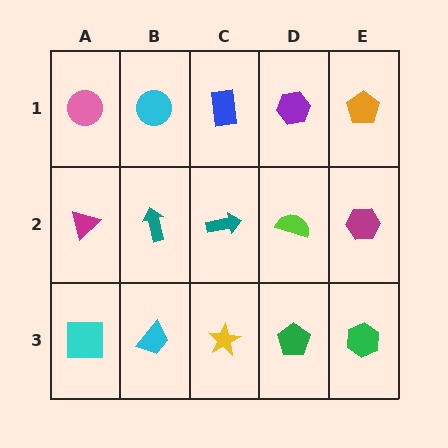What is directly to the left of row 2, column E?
A lime semicircle.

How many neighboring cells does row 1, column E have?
2.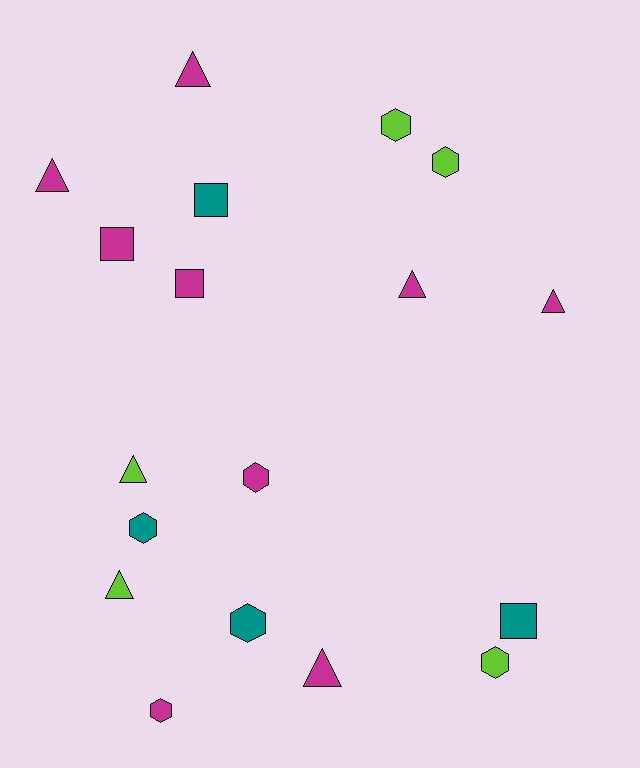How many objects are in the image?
There are 18 objects.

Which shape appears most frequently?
Triangle, with 7 objects.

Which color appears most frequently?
Magenta, with 9 objects.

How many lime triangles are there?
There are 2 lime triangles.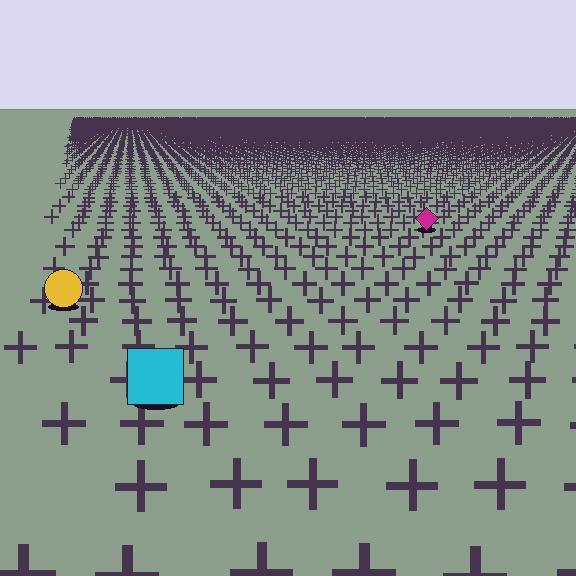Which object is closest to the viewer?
The cyan square is closest. The texture marks near it are larger and more spread out.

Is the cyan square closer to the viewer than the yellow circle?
Yes. The cyan square is closer — you can tell from the texture gradient: the ground texture is coarser near it.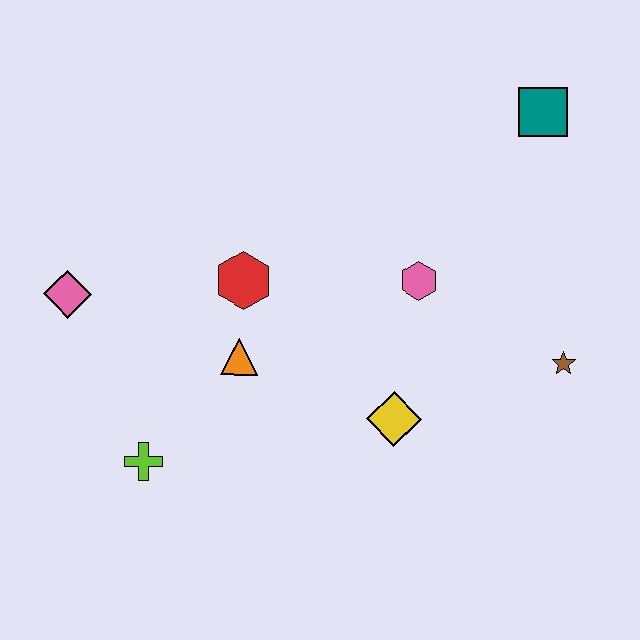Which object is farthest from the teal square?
The lime cross is farthest from the teal square.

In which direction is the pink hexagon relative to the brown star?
The pink hexagon is to the left of the brown star.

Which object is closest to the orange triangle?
The red hexagon is closest to the orange triangle.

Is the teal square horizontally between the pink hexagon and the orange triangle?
No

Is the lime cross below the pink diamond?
Yes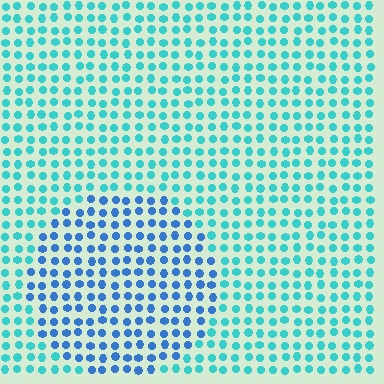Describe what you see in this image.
The image is filled with small cyan elements in a uniform arrangement. A circle-shaped region is visible where the elements are tinted to a slightly different hue, forming a subtle color boundary.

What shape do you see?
I see a circle.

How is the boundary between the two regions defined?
The boundary is defined purely by a slight shift in hue (about 37 degrees). Spacing, size, and orientation are identical on both sides.